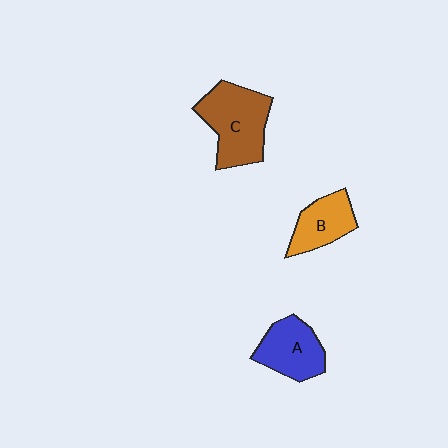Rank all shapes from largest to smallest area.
From largest to smallest: C (brown), A (blue), B (orange).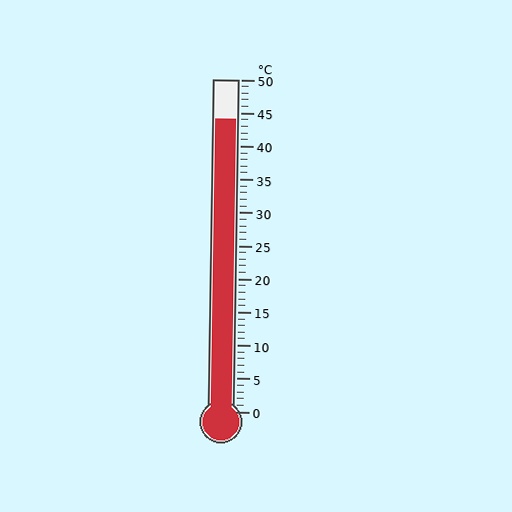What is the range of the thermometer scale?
The thermometer scale ranges from 0°C to 50°C.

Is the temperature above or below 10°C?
The temperature is above 10°C.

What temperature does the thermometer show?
The thermometer shows approximately 44°C.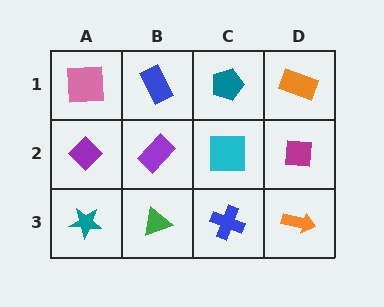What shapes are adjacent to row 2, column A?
A pink square (row 1, column A), a teal star (row 3, column A), a purple rectangle (row 2, column B).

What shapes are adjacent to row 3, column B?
A purple rectangle (row 2, column B), a teal star (row 3, column A), a blue cross (row 3, column C).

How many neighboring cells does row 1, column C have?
3.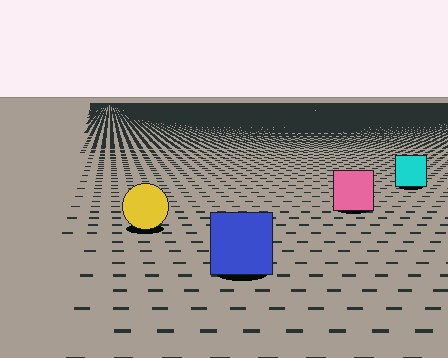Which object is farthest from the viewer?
The cyan square is farthest from the viewer. It appears smaller and the ground texture around it is denser.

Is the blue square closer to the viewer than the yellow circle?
Yes. The blue square is closer — you can tell from the texture gradient: the ground texture is coarser near it.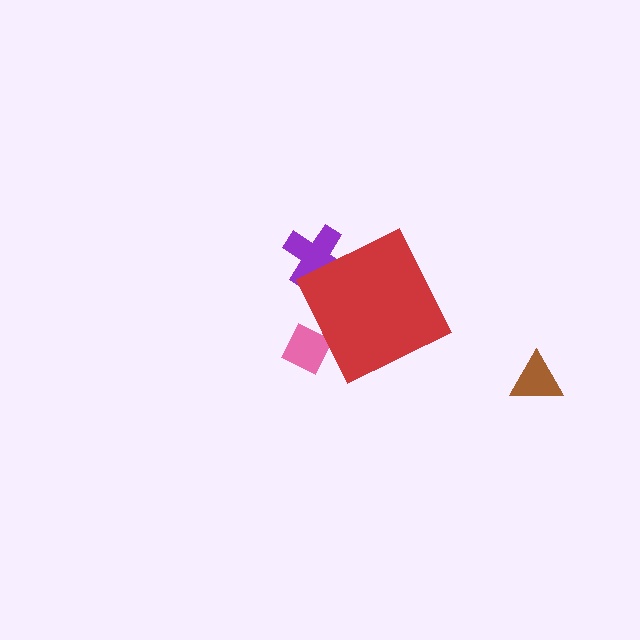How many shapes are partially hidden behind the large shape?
2 shapes are partially hidden.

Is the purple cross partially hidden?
Yes, the purple cross is partially hidden behind the red diamond.